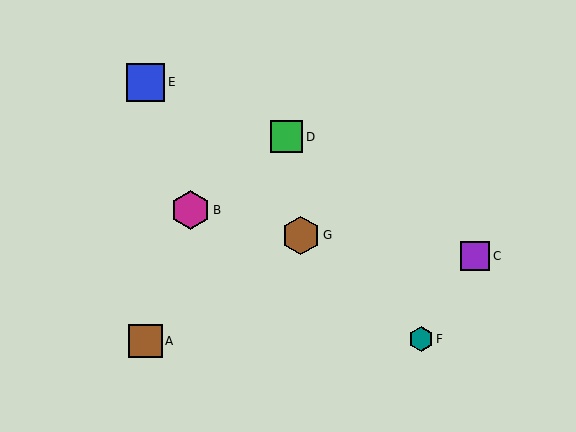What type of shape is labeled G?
Shape G is a brown hexagon.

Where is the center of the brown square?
The center of the brown square is at (146, 341).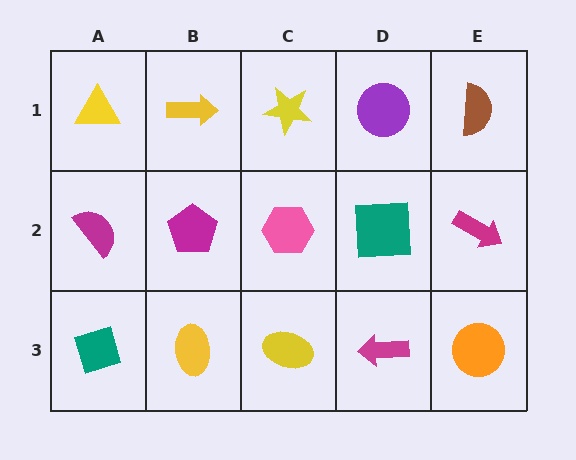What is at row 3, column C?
A yellow ellipse.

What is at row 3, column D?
A magenta arrow.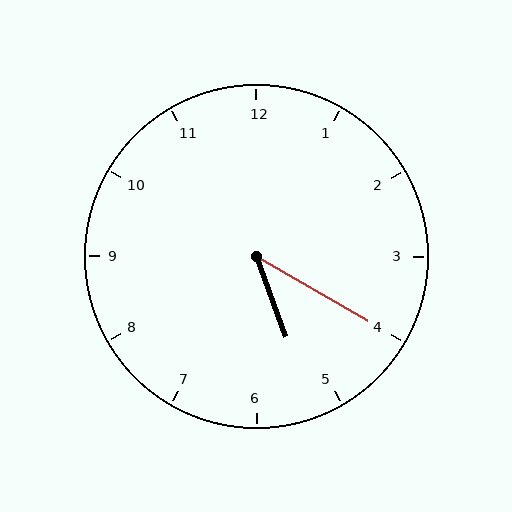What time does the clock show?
5:20.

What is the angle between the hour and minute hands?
Approximately 40 degrees.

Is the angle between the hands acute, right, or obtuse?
It is acute.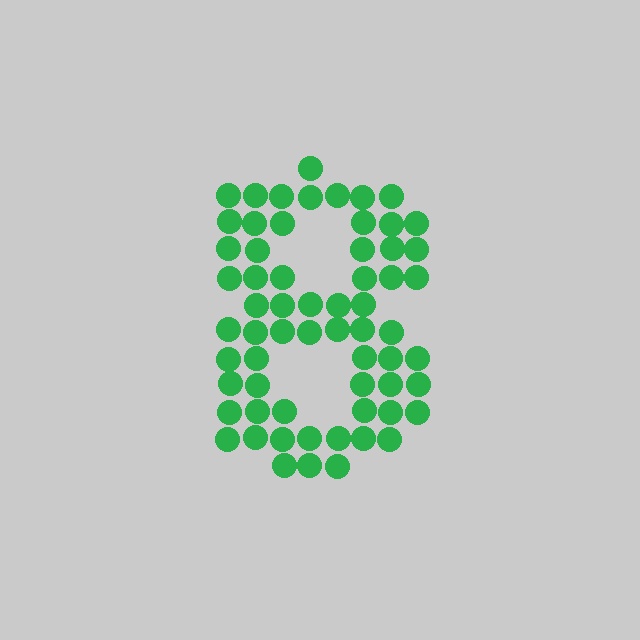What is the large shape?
The large shape is the digit 8.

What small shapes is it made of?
It is made of small circles.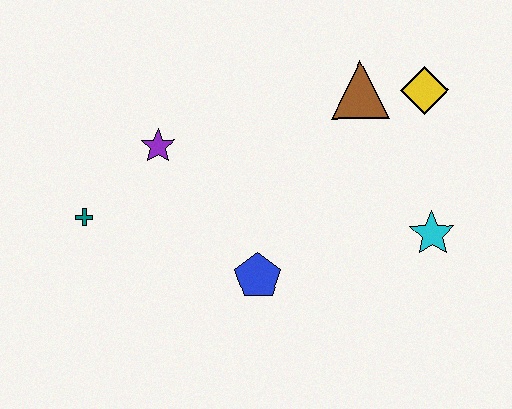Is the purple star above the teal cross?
Yes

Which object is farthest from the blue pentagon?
The yellow diamond is farthest from the blue pentagon.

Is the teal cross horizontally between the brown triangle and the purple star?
No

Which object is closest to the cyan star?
The yellow diamond is closest to the cyan star.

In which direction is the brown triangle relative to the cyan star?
The brown triangle is above the cyan star.